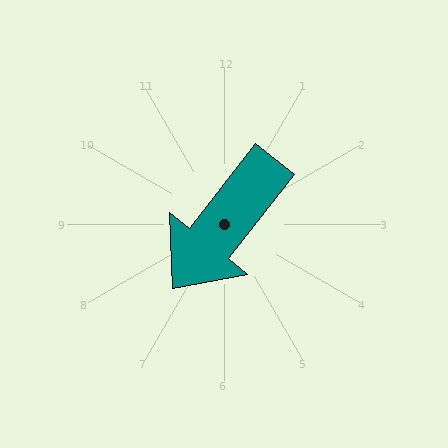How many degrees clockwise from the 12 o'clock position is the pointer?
Approximately 218 degrees.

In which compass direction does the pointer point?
Southwest.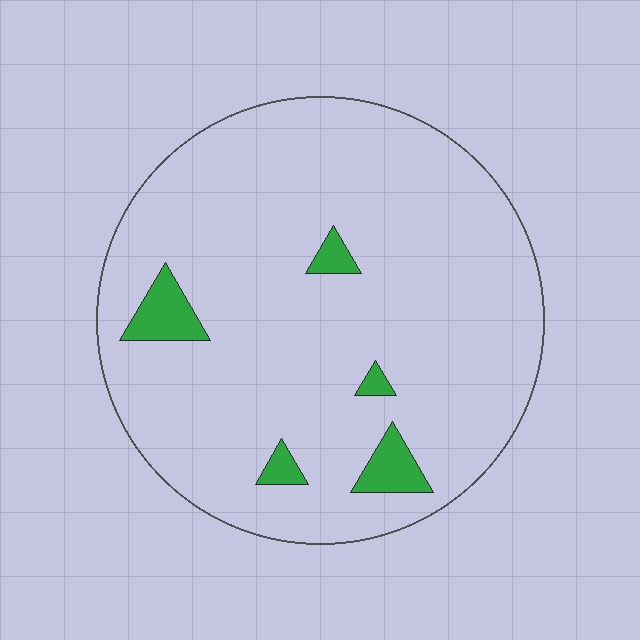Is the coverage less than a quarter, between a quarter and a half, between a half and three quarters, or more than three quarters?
Less than a quarter.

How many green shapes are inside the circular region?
5.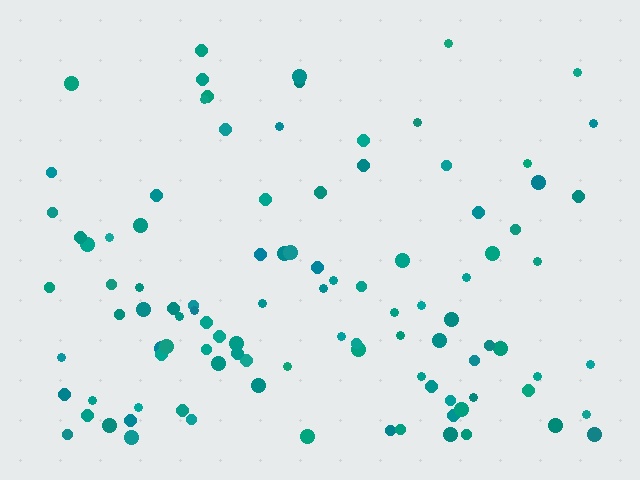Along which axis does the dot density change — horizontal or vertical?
Vertical.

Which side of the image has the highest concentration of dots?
The bottom.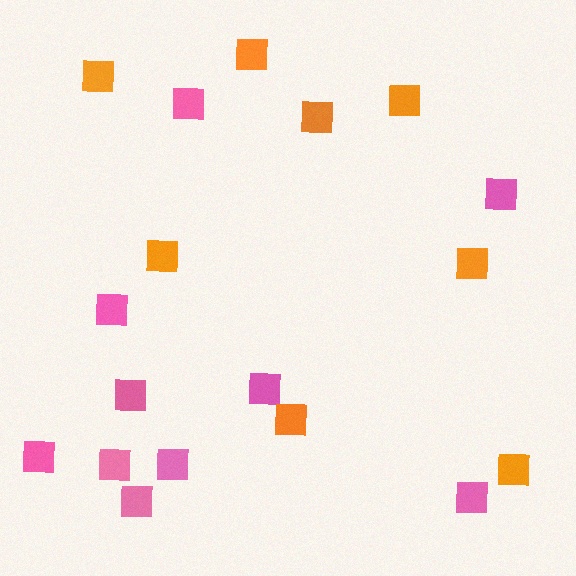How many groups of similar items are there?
There are 2 groups: one group of pink squares (10) and one group of orange squares (8).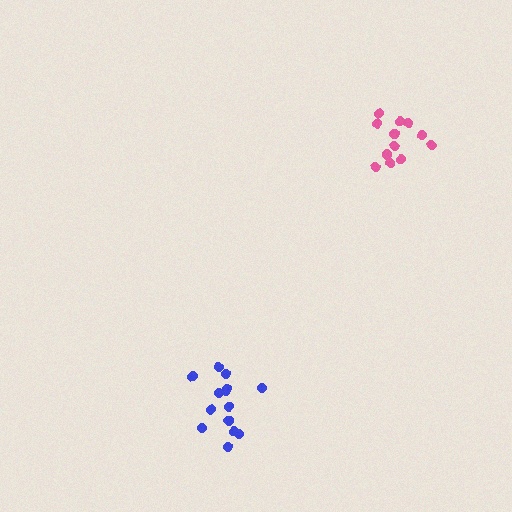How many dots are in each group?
Group 1: 14 dots, Group 2: 12 dots (26 total).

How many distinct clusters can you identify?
There are 2 distinct clusters.